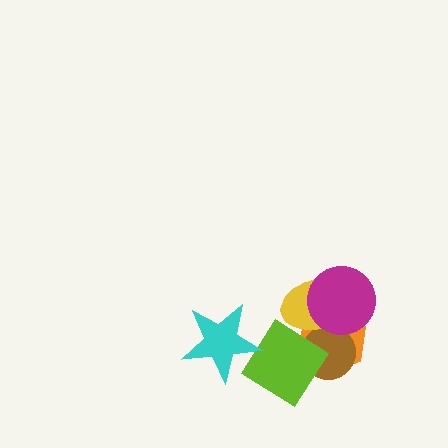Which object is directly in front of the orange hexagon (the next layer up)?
The brown circle is directly in front of the orange hexagon.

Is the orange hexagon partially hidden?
Yes, it is partially covered by another shape.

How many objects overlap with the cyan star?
1 object overlaps with the cyan star.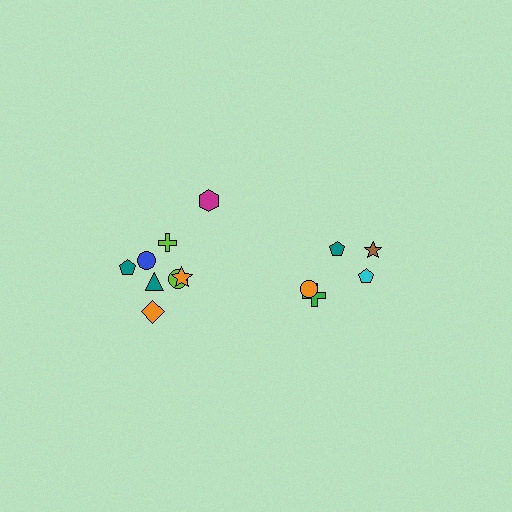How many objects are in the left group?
There are 8 objects.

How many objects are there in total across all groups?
There are 13 objects.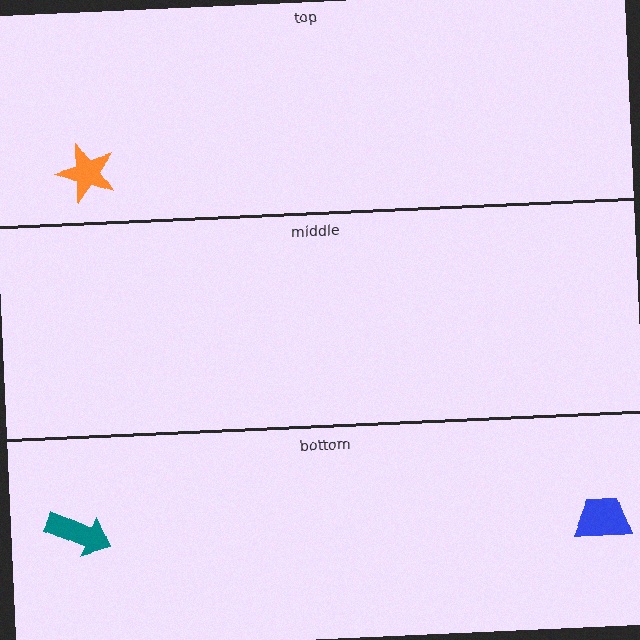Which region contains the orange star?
The top region.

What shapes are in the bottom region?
The teal arrow, the blue trapezoid.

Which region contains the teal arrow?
The bottom region.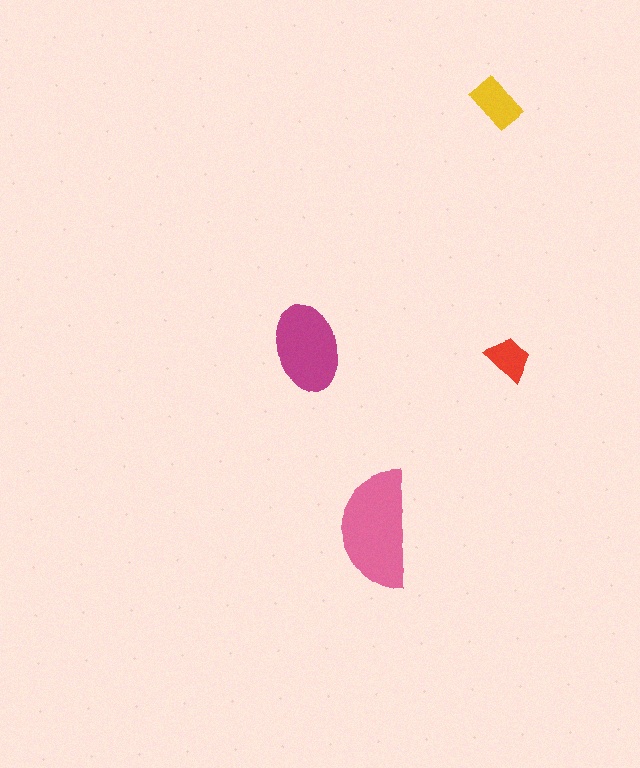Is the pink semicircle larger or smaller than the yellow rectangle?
Larger.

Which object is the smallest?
The red trapezoid.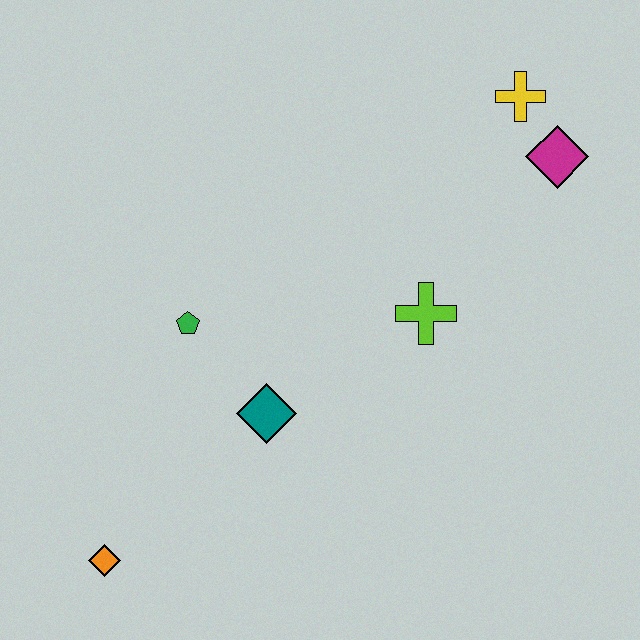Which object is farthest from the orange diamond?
The yellow cross is farthest from the orange diamond.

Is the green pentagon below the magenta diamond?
Yes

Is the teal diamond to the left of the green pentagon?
No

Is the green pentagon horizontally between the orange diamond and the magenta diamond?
Yes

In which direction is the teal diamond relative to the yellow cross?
The teal diamond is below the yellow cross.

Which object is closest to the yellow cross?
The magenta diamond is closest to the yellow cross.